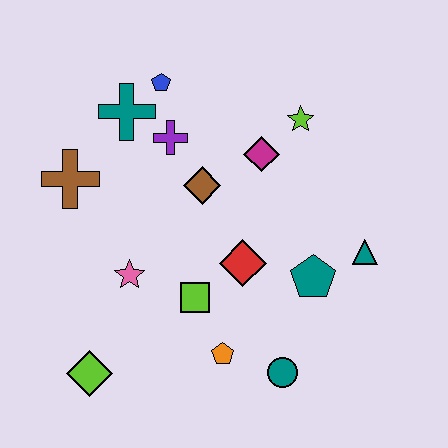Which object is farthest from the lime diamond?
The lime star is farthest from the lime diamond.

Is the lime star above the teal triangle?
Yes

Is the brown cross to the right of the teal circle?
No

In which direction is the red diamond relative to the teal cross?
The red diamond is below the teal cross.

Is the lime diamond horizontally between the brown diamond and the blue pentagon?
No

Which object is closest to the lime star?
The magenta diamond is closest to the lime star.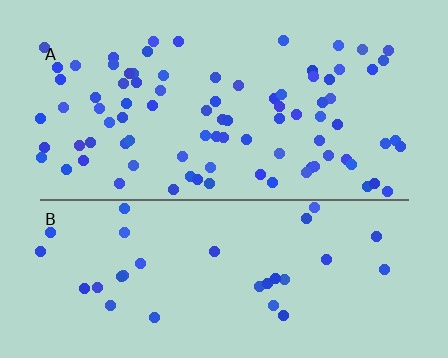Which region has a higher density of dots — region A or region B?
A (the top).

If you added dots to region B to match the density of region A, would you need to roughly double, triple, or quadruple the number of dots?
Approximately triple.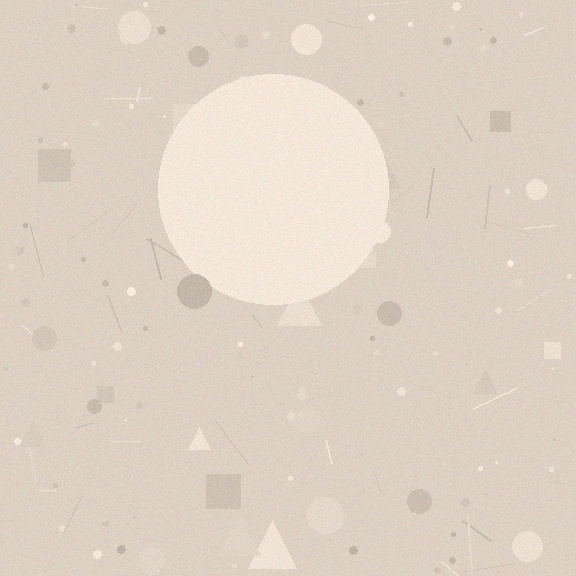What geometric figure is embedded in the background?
A circle is embedded in the background.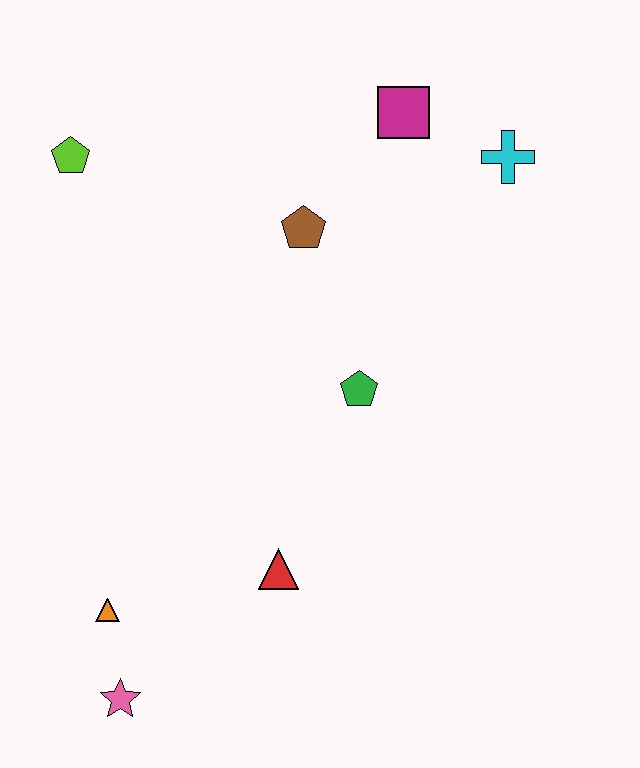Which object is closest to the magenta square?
The cyan cross is closest to the magenta square.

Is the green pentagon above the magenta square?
No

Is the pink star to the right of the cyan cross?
No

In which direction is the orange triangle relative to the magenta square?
The orange triangle is below the magenta square.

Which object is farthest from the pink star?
The cyan cross is farthest from the pink star.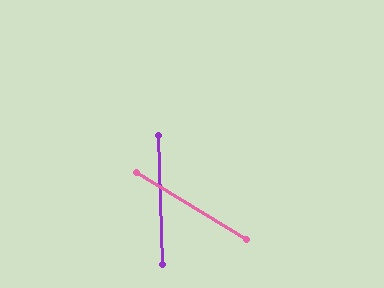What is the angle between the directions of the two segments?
Approximately 57 degrees.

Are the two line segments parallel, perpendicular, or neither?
Neither parallel nor perpendicular — they differ by about 57°.